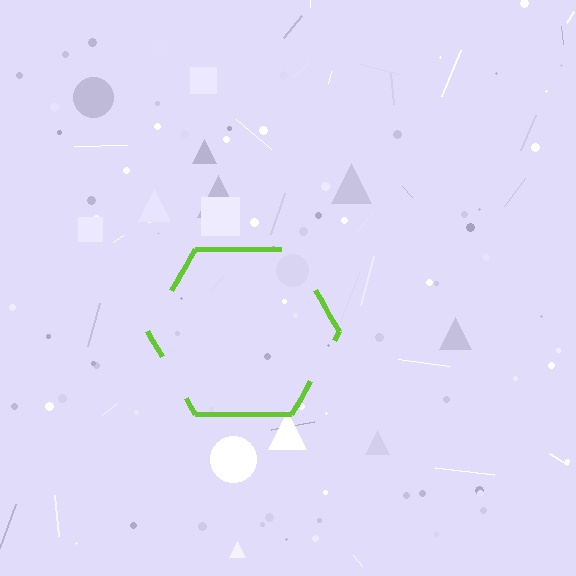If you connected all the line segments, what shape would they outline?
They would outline a hexagon.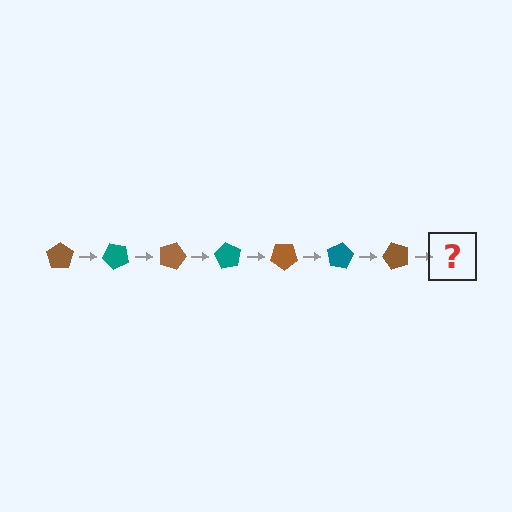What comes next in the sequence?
The next element should be a teal pentagon, rotated 315 degrees from the start.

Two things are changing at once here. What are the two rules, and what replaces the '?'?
The two rules are that it rotates 45 degrees each step and the color cycles through brown and teal. The '?' should be a teal pentagon, rotated 315 degrees from the start.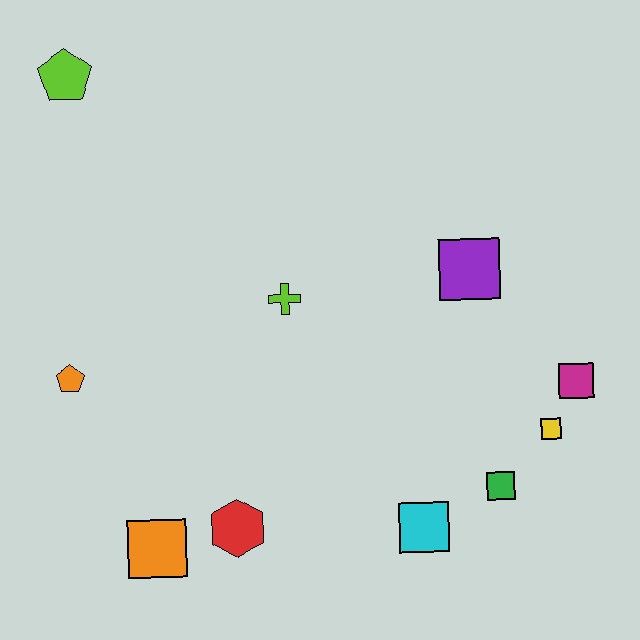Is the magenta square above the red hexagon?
Yes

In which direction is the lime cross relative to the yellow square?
The lime cross is to the left of the yellow square.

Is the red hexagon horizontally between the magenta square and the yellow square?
No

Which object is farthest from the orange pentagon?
The magenta square is farthest from the orange pentagon.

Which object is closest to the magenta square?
The yellow square is closest to the magenta square.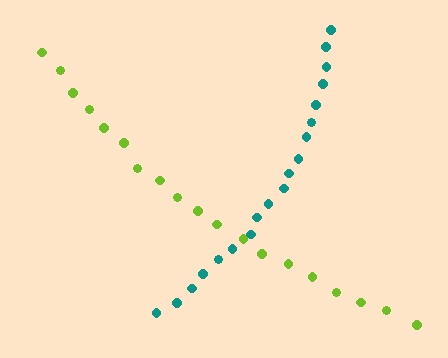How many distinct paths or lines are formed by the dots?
There are 2 distinct paths.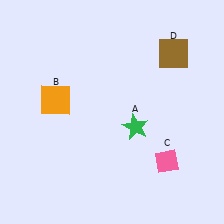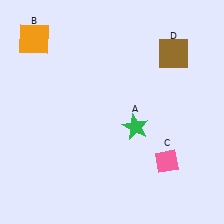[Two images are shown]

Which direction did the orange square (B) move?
The orange square (B) moved up.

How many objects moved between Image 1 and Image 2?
1 object moved between the two images.